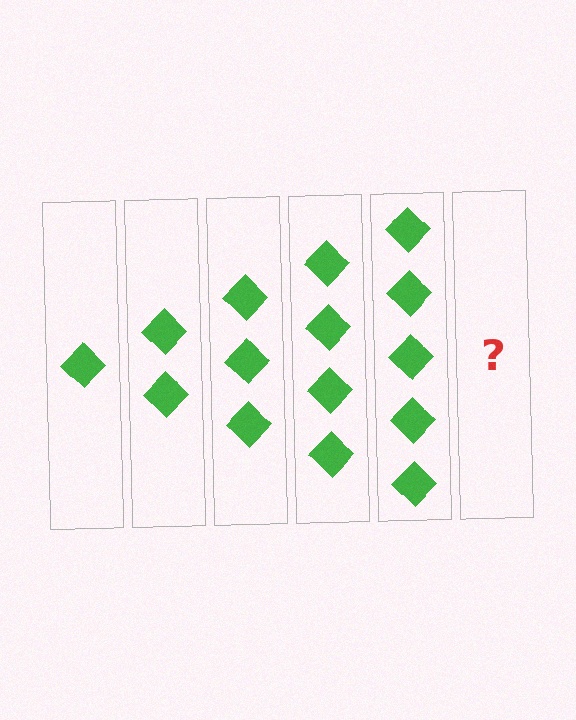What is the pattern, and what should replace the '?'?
The pattern is that each step adds one more diamond. The '?' should be 6 diamonds.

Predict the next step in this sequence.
The next step is 6 diamonds.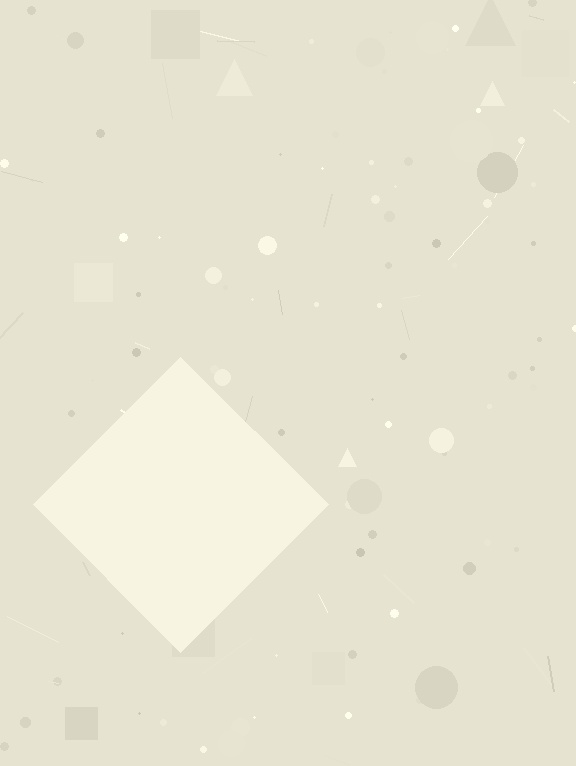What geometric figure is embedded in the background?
A diamond is embedded in the background.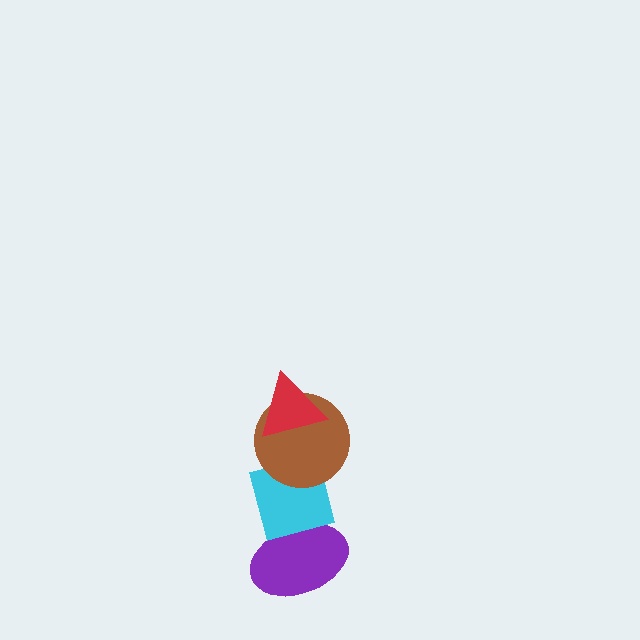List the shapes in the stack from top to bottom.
From top to bottom: the red triangle, the brown circle, the cyan square, the purple ellipse.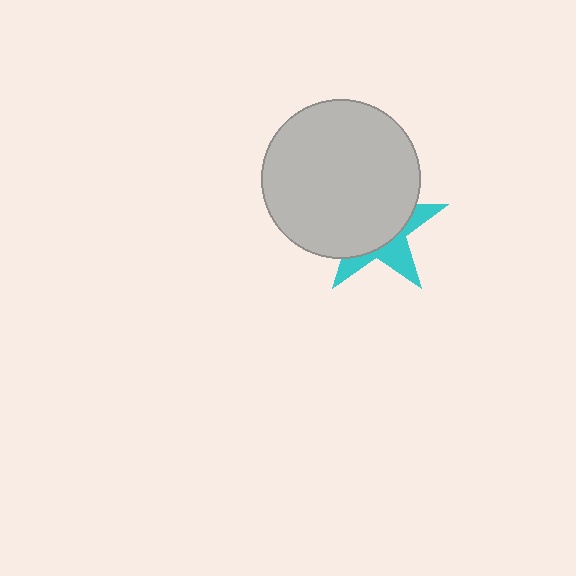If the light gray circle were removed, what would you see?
You would see the complete cyan star.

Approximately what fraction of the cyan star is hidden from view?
Roughly 65% of the cyan star is hidden behind the light gray circle.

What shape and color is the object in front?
The object in front is a light gray circle.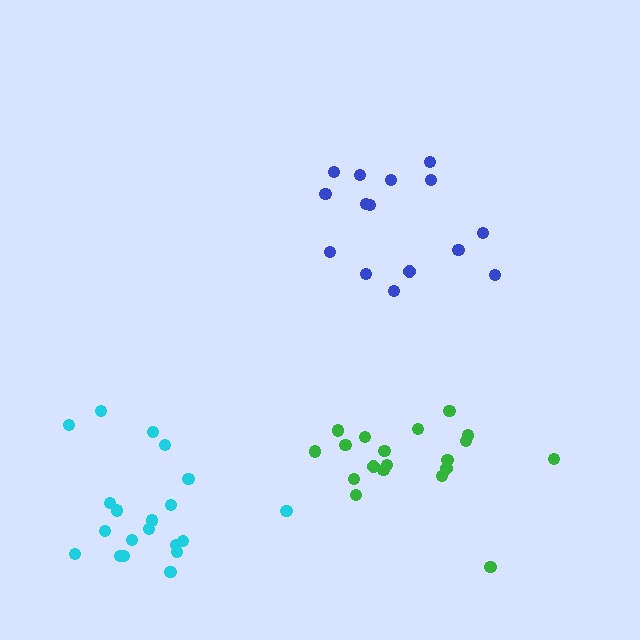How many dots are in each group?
Group 1: 15 dots, Group 2: 20 dots, Group 3: 19 dots (54 total).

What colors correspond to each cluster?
The clusters are colored: blue, cyan, green.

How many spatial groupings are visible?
There are 3 spatial groupings.